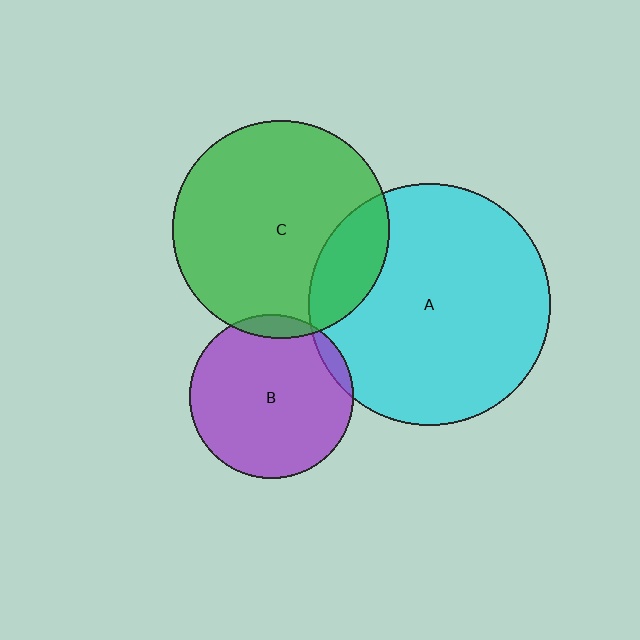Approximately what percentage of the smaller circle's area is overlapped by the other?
Approximately 5%.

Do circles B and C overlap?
Yes.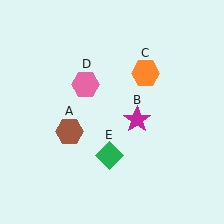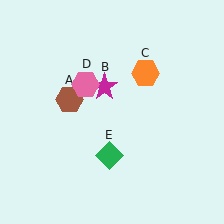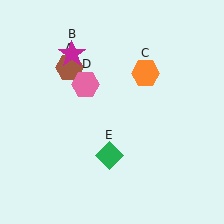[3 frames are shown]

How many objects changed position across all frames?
2 objects changed position: brown hexagon (object A), magenta star (object B).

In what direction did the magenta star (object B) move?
The magenta star (object B) moved up and to the left.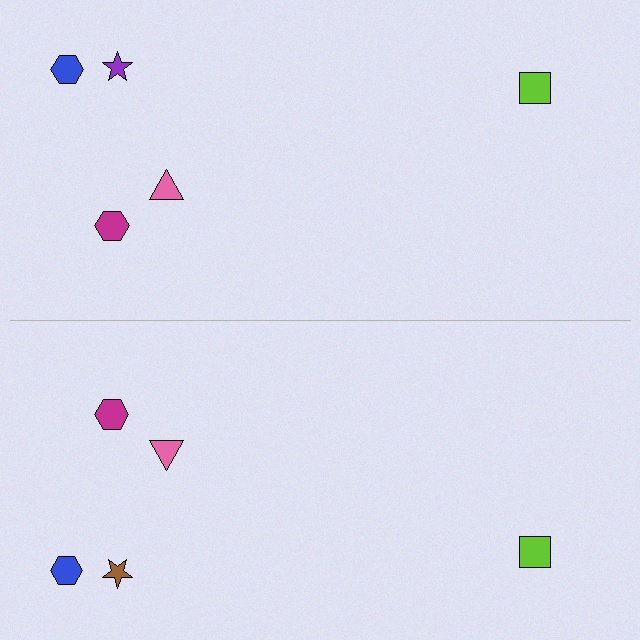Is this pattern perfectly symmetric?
No, the pattern is not perfectly symmetric. The brown star on the bottom side breaks the symmetry — its mirror counterpart is purple.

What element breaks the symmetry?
The brown star on the bottom side breaks the symmetry — its mirror counterpart is purple.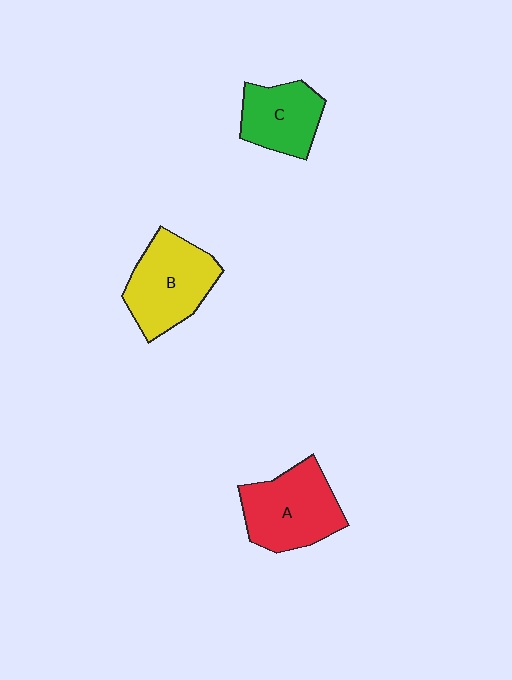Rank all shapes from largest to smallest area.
From largest to smallest: A (red), B (yellow), C (green).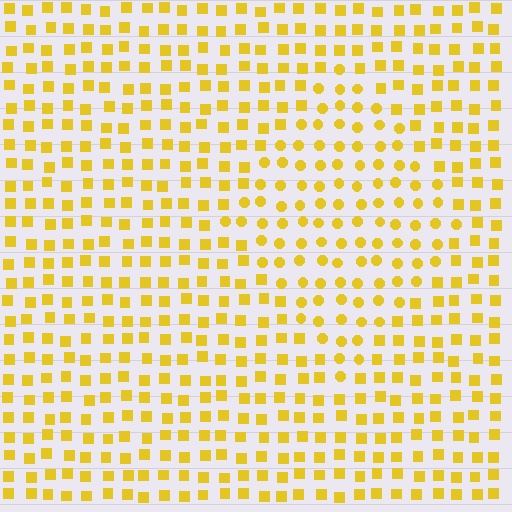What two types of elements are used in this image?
The image uses circles inside the diamond region and squares outside it.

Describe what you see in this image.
The image is filled with small yellow elements arranged in a uniform grid. A diamond-shaped region contains circles, while the surrounding area contains squares. The boundary is defined purely by the change in element shape.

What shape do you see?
I see a diamond.